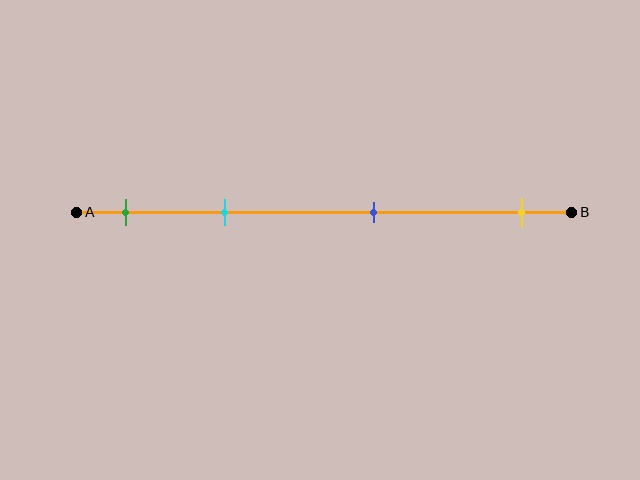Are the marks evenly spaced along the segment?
No, the marks are not evenly spaced.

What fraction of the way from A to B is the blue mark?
The blue mark is approximately 60% (0.6) of the way from A to B.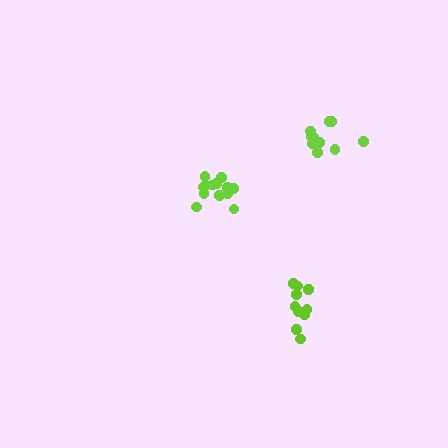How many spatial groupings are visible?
There are 3 spatial groupings.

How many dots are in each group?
Group 1: 13 dots, Group 2: 10 dots, Group 3: 10 dots (33 total).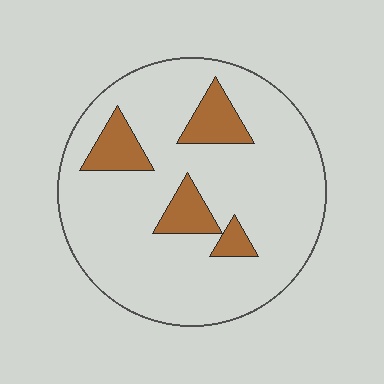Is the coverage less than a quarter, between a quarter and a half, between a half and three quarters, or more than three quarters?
Less than a quarter.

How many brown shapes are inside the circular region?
4.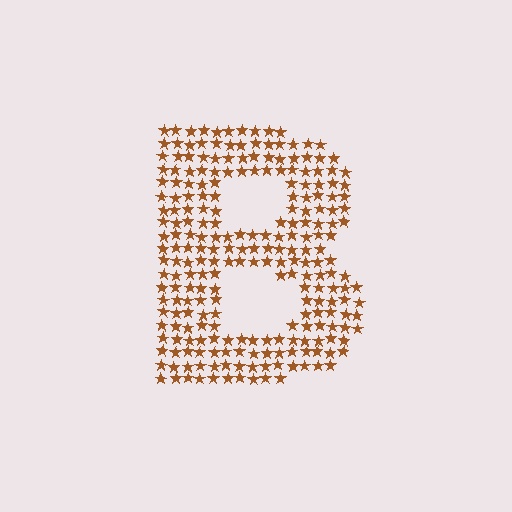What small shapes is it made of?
It is made of small stars.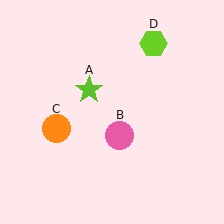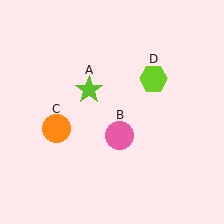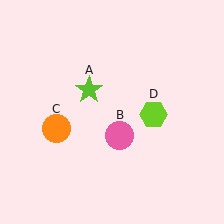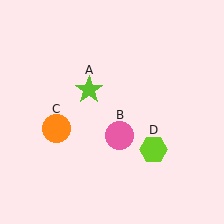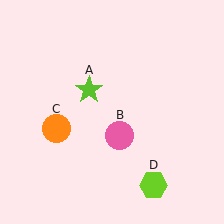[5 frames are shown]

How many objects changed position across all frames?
1 object changed position: lime hexagon (object D).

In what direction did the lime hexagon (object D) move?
The lime hexagon (object D) moved down.